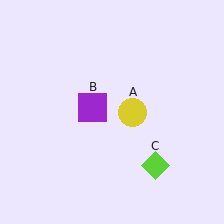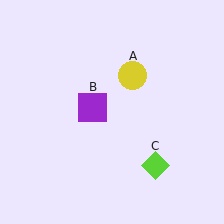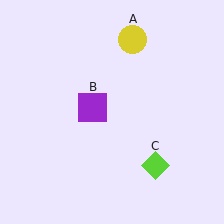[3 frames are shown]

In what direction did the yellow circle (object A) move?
The yellow circle (object A) moved up.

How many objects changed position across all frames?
1 object changed position: yellow circle (object A).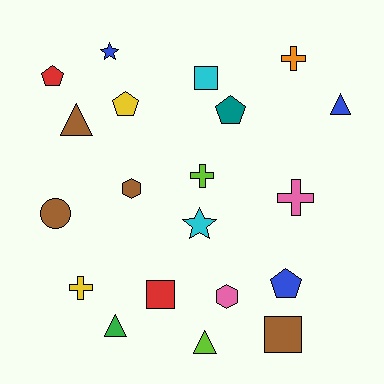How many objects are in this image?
There are 20 objects.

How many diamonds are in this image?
There are no diamonds.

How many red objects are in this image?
There are 2 red objects.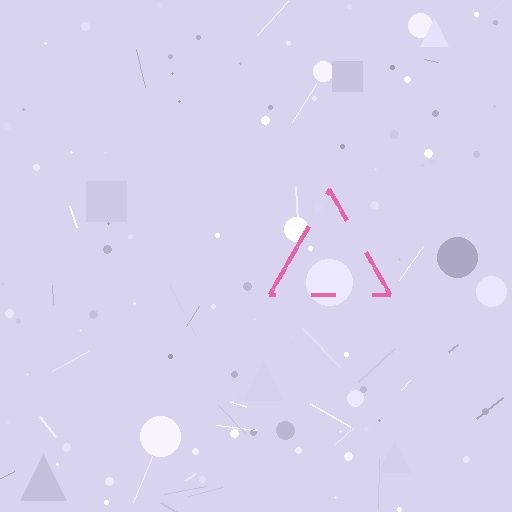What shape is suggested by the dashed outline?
The dashed outline suggests a triangle.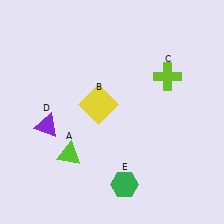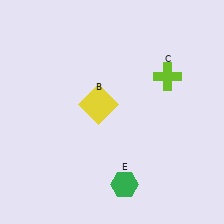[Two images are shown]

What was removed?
The lime triangle (A), the purple triangle (D) were removed in Image 2.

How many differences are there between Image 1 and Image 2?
There are 2 differences between the two images.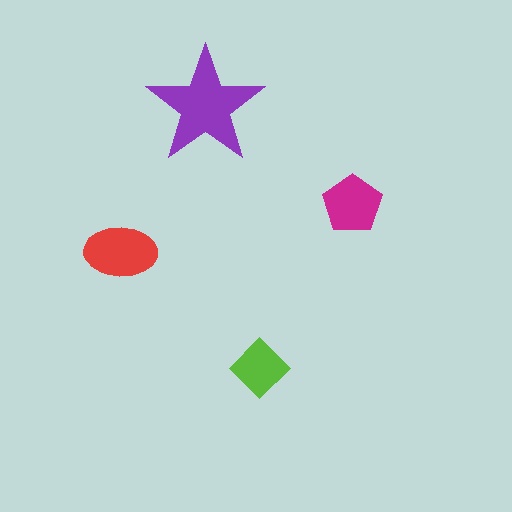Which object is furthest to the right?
The magenta pentagon is rightmost.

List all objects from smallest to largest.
The lime diamond, the magenta pentagon, the red ellipse, the purple star.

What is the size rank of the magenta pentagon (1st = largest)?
3rd.